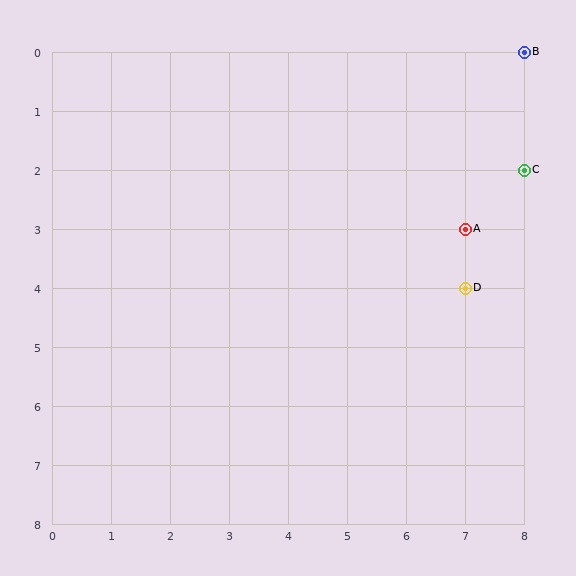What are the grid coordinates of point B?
Point B is at grid coordinates (8, 0).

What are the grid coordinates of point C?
Point C is at grid coordinates (8, 2).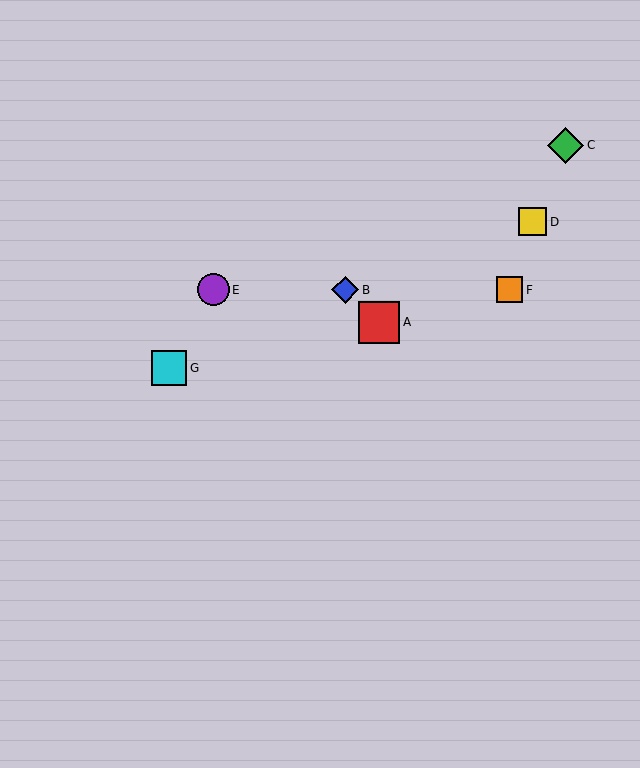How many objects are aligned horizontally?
3 objects (B, E, F) are aligned horizontally.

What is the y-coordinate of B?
Object B is at y≈290.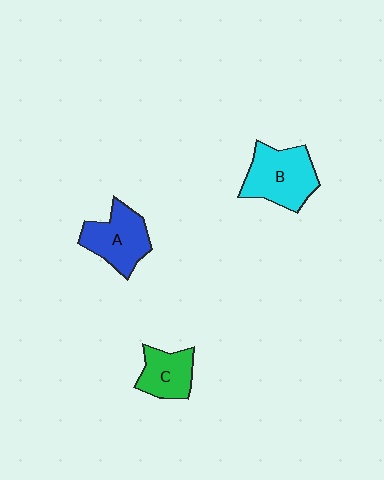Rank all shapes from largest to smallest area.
From largest to smallest: B (cyan), A (blue), C (green).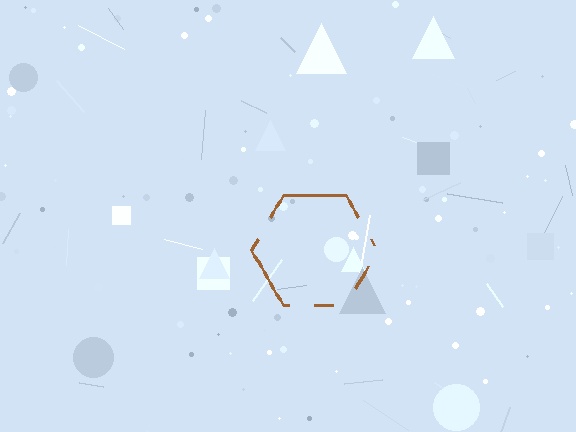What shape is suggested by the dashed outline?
The dashed outline suggests a hexagon.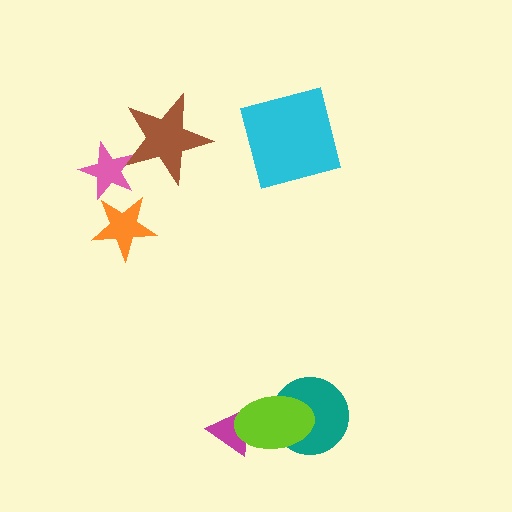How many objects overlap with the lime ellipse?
2 objects overlap with the lime ellipse.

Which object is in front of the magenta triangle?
The lime ellipse is in front of the magenta triangle.